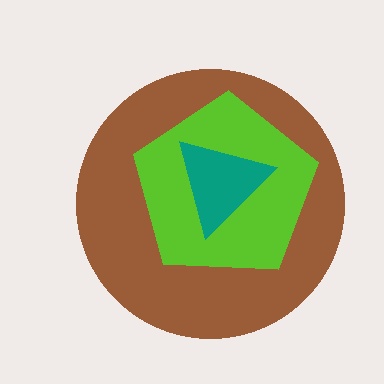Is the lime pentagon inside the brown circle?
Yes.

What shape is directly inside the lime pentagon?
The teal triangle.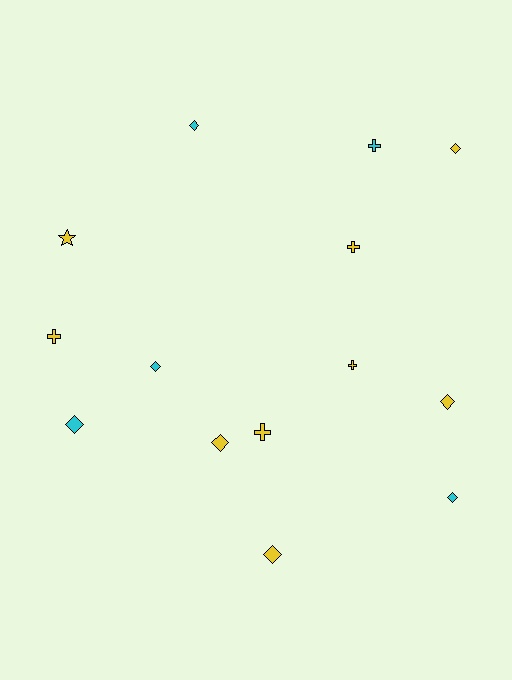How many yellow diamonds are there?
There are 4 yellow diamonds.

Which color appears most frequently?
Yellow, with 9 objects.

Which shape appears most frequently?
Diamond, with 8 objects.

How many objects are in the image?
There are 14 objects.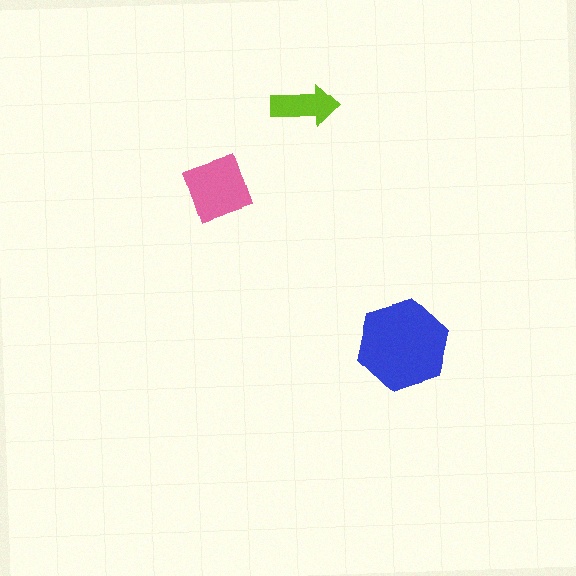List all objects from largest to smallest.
The blue hexagon, the pink diamond, the lime arrow.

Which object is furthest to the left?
The pink diamond is leftmost.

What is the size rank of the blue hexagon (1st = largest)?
1st.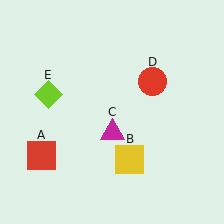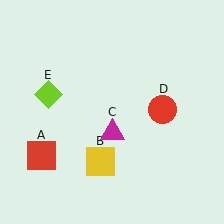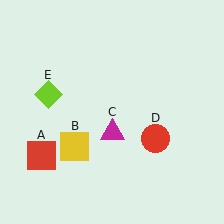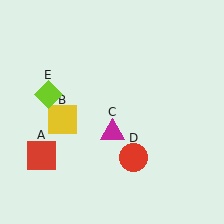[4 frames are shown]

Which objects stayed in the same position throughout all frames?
Red square (object A) and magenta triangle (object C) and lime diamond (object E) remained stationary.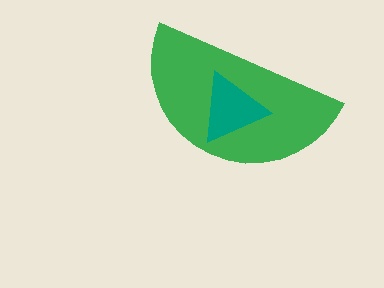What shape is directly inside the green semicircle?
The teal triangle.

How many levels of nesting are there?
2.